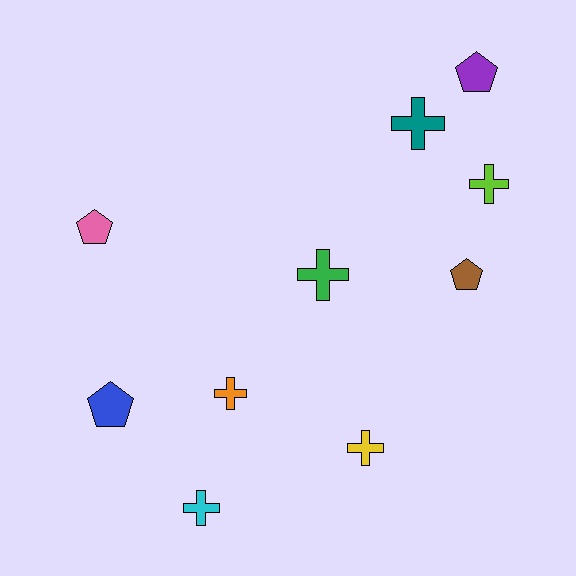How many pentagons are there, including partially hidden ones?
There are 4 pentagons.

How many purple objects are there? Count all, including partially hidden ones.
There is 1 purple object.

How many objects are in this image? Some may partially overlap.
There are 10 objects.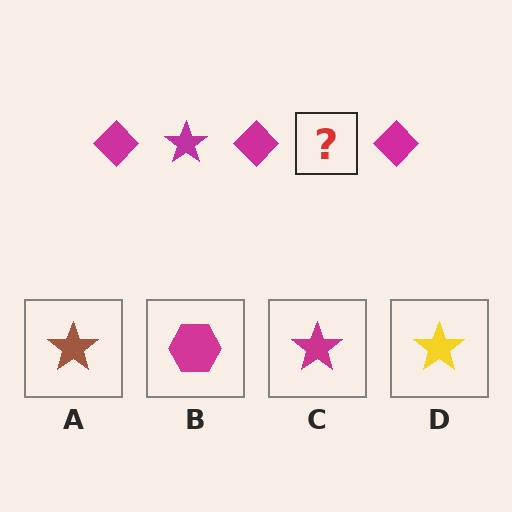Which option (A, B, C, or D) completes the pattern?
C.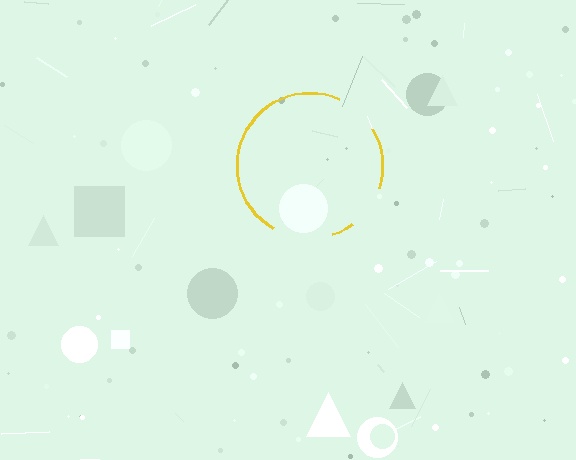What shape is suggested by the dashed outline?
The dashed outline suggests a circle.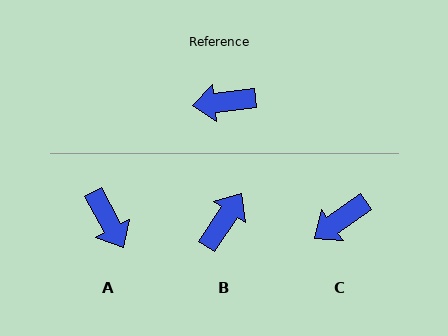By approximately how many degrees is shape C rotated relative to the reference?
Approximately 29 degrees counter-clockwise.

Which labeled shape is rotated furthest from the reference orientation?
B, about 130 degrees away.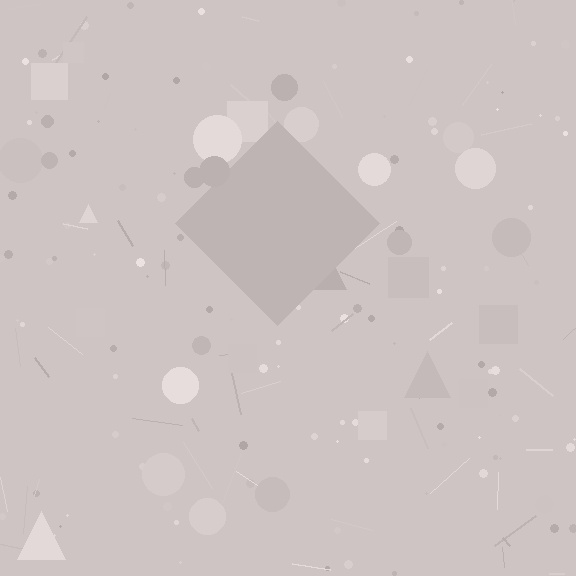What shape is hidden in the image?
A diamond is hidden in the image.